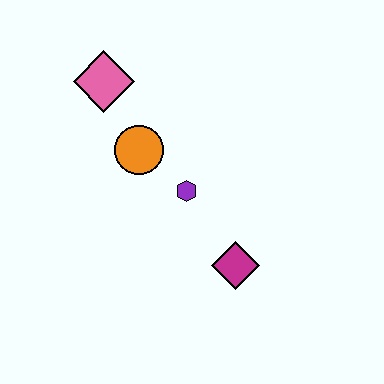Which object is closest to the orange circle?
The purple hexagon is closest to the orange circle.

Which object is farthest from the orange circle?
The magenta diamond is farthest from the orange circle.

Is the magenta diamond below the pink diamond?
Yes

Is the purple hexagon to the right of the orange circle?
Yes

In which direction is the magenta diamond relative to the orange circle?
The magenta diamond is below the orange circle.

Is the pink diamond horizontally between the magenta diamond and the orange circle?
No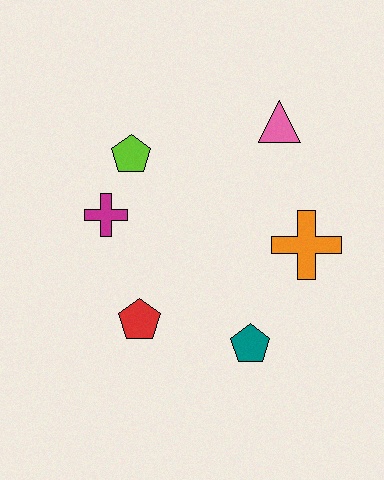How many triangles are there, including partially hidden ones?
There is 1 triangle.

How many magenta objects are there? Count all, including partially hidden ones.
There is 1 magenta object.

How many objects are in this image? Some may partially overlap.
There are 6 objects.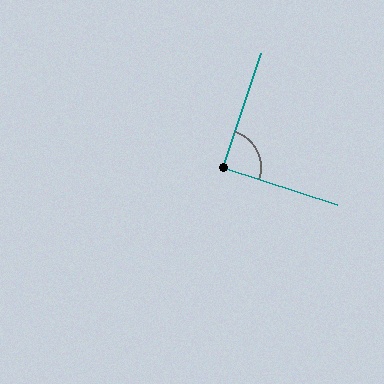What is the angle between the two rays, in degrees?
Approximately 89 degrees.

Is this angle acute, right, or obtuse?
It is approximately a right angle.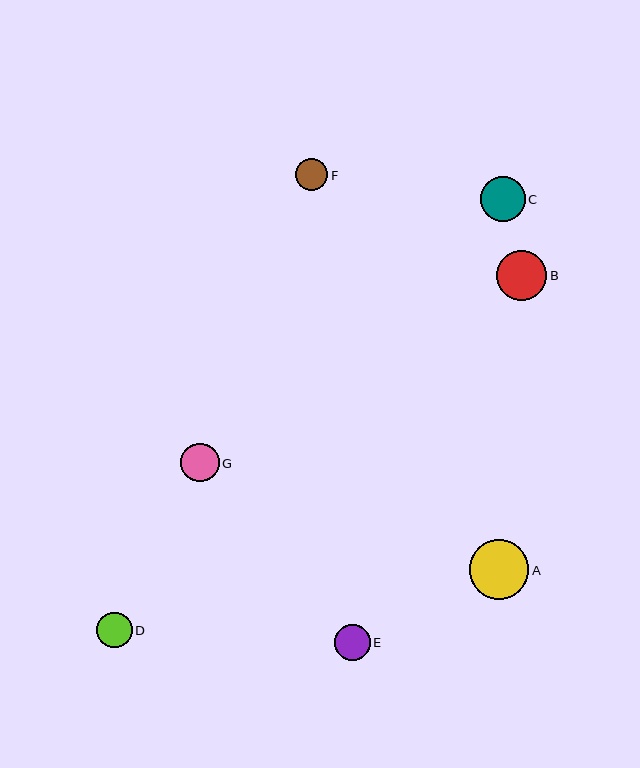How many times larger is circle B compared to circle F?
Circle B is approximately 1.5 times the size of circle F.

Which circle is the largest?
Circle A is the largest with a size of approximately 59 pixels.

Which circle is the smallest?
Circle F is the smallest with a size of approximately 32 pixels.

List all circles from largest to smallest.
From largest to smallest: A, B, C, G, E, D, F.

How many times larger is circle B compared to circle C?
Circle B is approximately 1.1 times the size of circle C.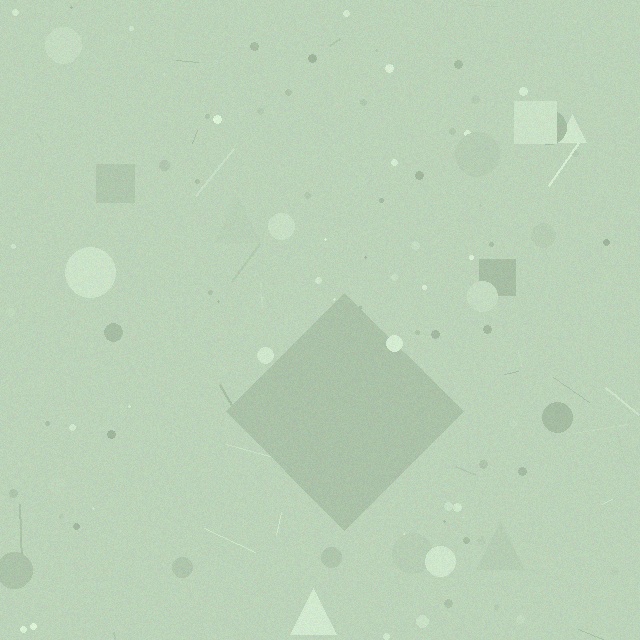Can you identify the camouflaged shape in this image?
The camouflaged shape is a diamond.